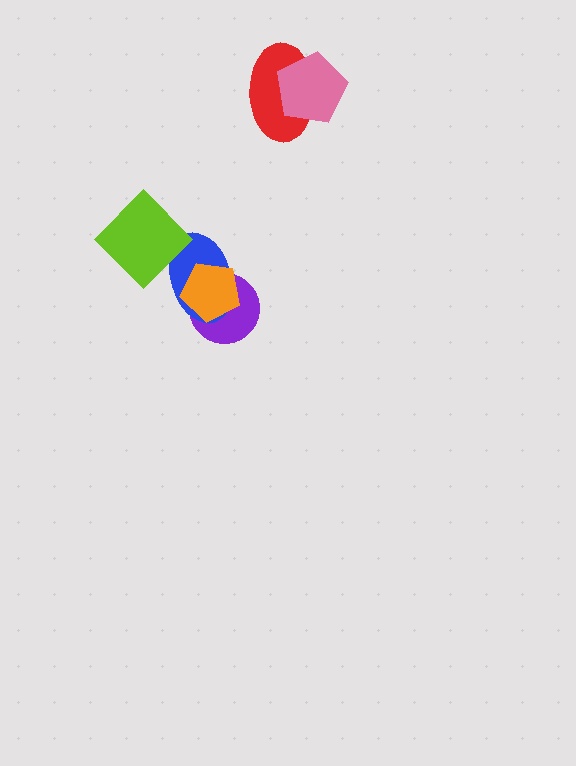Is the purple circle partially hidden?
Yes, it is partially covered by another shape.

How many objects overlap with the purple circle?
2 objects overlap with the purple circle.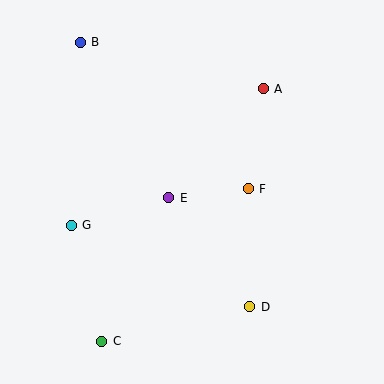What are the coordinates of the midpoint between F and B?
The midpoint between F and B is at (164, 115).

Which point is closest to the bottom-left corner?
Point C is closest to the bottom-left corner.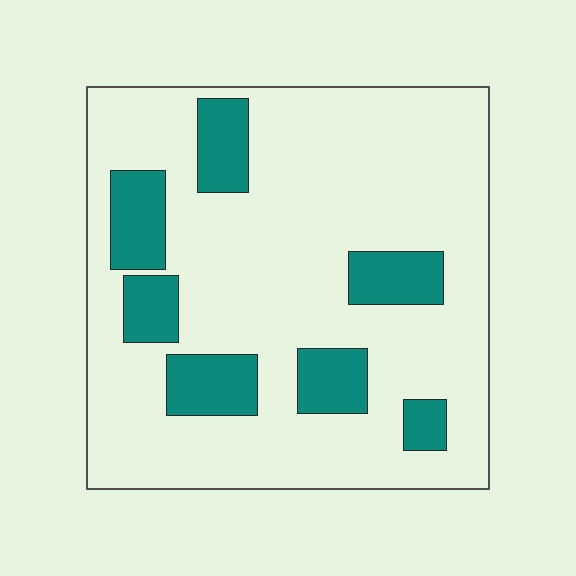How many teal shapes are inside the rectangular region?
7.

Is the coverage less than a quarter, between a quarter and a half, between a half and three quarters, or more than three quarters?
Less than a quarter.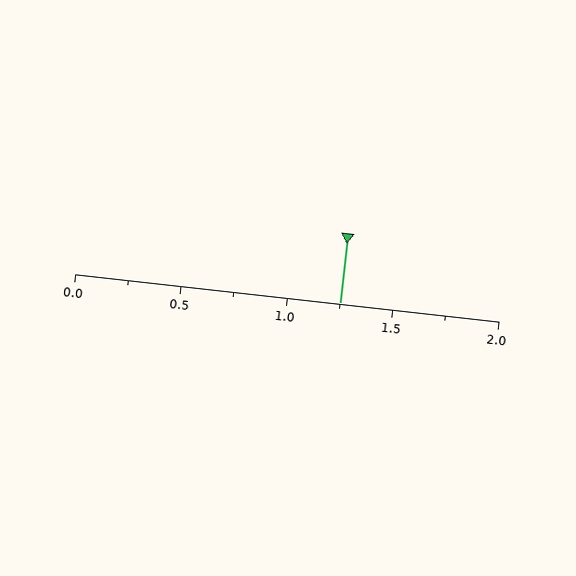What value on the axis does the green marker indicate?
The marker indicates approximately 1.25.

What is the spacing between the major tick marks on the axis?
The major ticks are spaced 0.5 apart.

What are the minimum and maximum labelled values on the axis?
The axis runs from 0.0 to 2.0.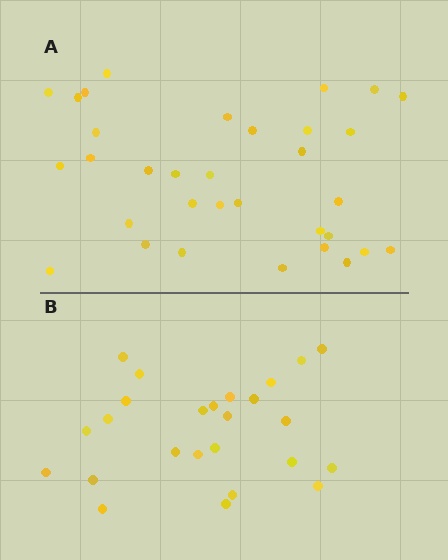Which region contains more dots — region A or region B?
Region A (the top region) has more dots.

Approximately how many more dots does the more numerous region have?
Region A has roughly 8 or so more dots than region B.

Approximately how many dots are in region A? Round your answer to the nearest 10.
About 30 dots. (The exact count is 33, which rounds to 30.)